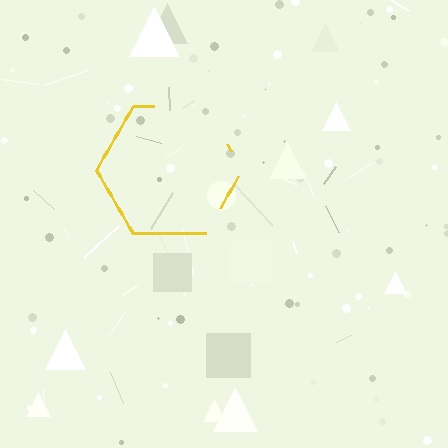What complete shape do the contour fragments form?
The contour fragments form a hexagon.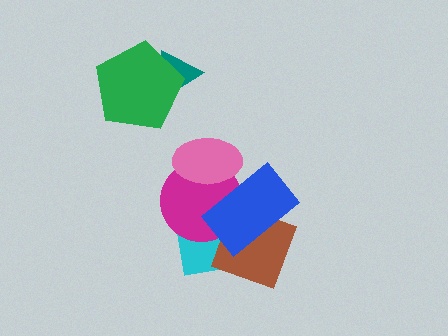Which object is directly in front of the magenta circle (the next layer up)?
The pink ellipse is directly in front of the magenta circle.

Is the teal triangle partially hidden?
Yes, it is partially covered by another shape.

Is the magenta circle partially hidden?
Yes, it is partially covered by another shape.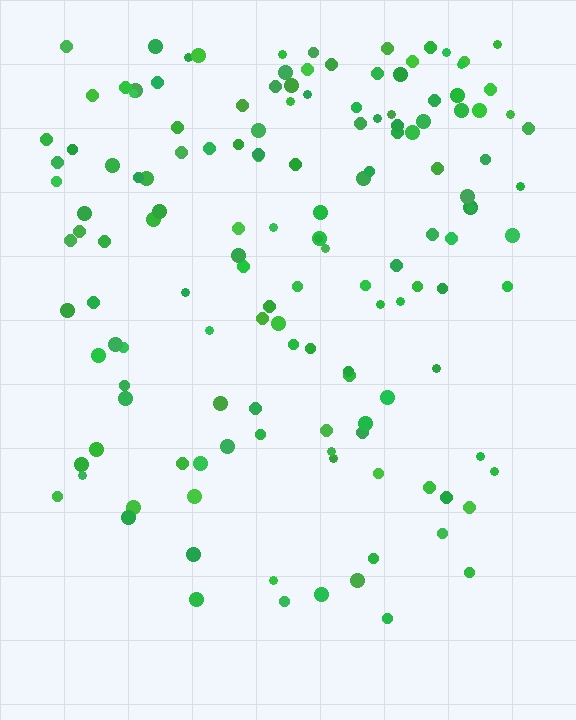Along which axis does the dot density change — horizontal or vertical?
Vertical.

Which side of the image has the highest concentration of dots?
The top.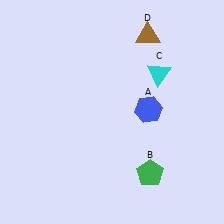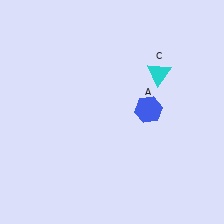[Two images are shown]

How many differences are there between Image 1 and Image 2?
There are 2 differences between the two images.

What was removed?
The brown triangle (D), the green pentagon (B) were removed in Image 2.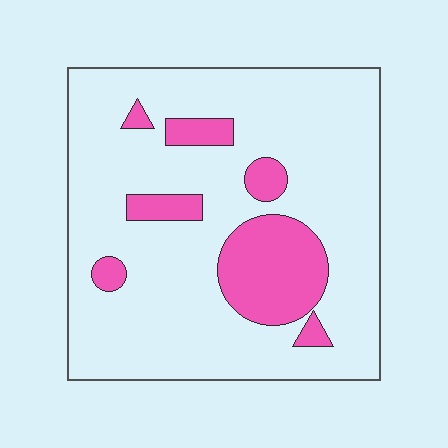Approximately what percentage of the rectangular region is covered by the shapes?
Approximately 20%.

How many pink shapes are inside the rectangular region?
7.